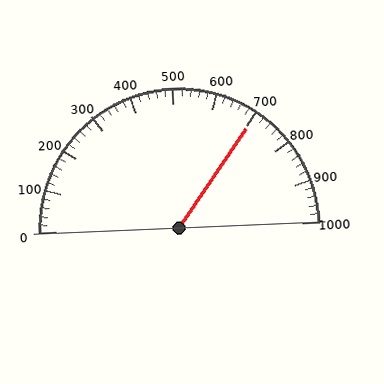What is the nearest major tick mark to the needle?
The nearest major tick mark is 700.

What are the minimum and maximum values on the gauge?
The gauge ranges from 0 to 1000.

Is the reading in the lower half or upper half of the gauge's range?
The reading is in the upper half of the range (0 to 1000).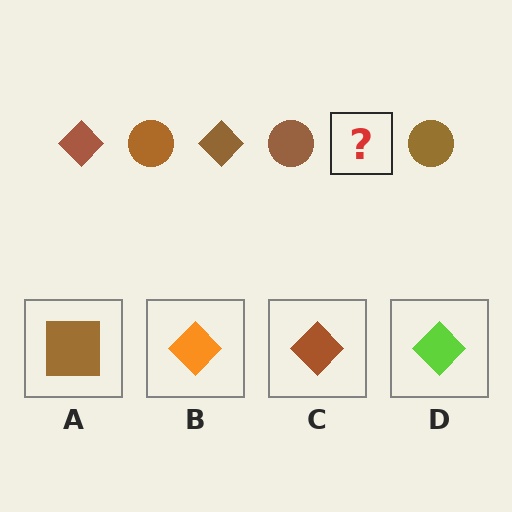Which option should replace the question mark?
Option C.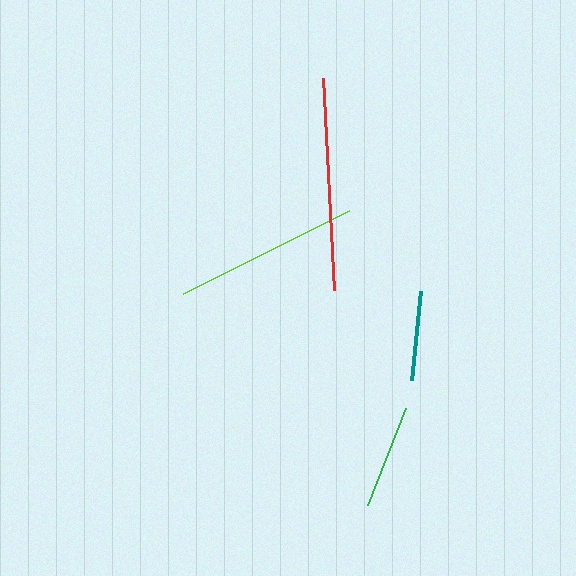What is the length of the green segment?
The green segment is approximately 104 pixels long.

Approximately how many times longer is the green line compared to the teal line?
The green line is approximately 1.2 times the length of the teal line.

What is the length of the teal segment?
The teal segment is approximately 89 pixels long.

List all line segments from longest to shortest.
From longest to shortest: red, lime, green, teal.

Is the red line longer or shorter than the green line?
The red line is longer than the green line.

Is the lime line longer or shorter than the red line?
The red line is longer than the lime line.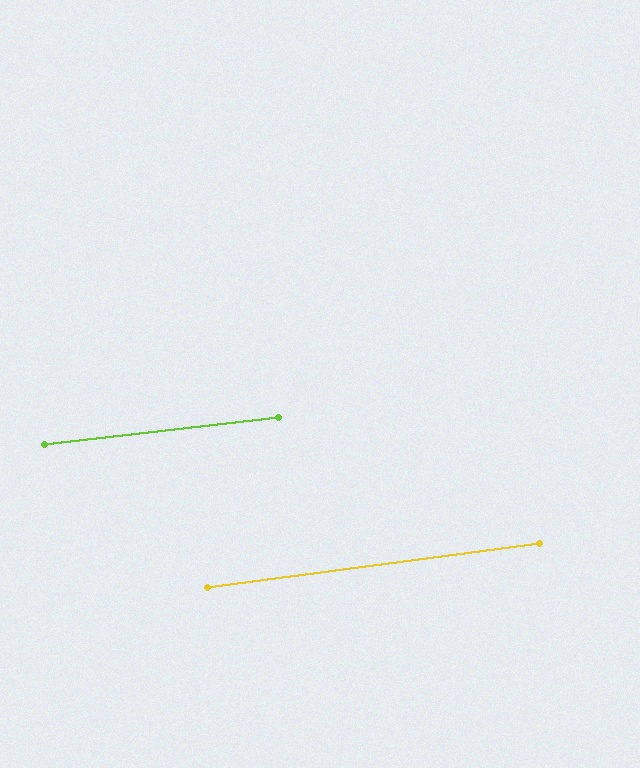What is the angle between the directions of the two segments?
Approximately 1 degree.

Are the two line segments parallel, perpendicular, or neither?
Parallel — their directions differ by only 1.1°.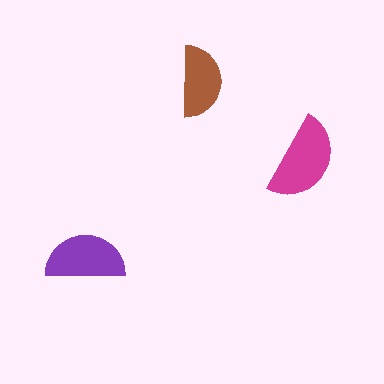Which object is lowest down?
The purple semicircle is bottommost.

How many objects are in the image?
There are 3 objects in the image.